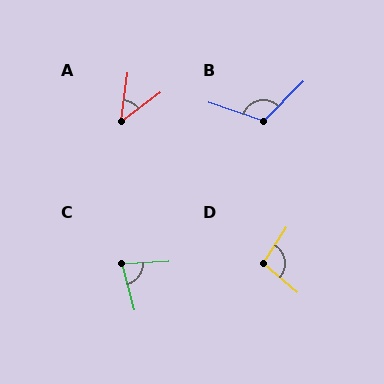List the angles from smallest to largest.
A (46°), C (78°), D (98°), B (116°).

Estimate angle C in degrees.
Approximately 78 degrees.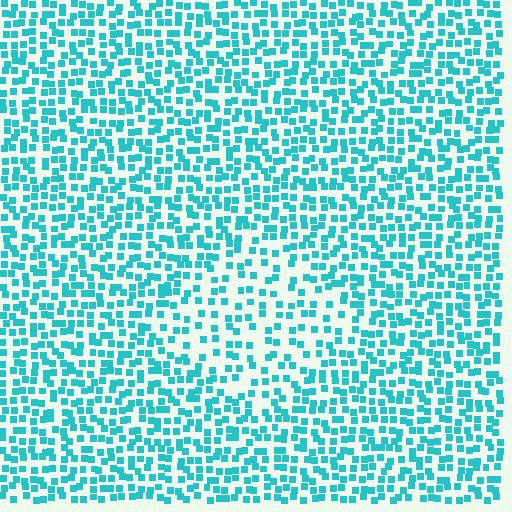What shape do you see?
I see a diamond.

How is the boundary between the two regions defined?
The boundary is defined by a change in element density (approximately 1.8x ratio). All elements are the same color, size, and shape.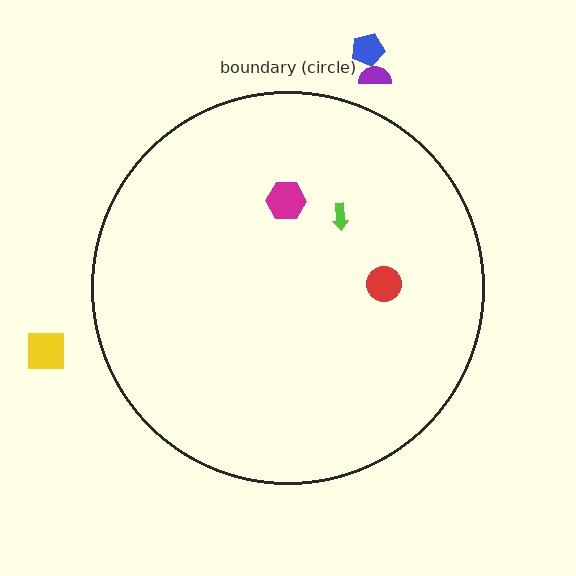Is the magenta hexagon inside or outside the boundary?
Inside.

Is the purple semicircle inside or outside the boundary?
Outside.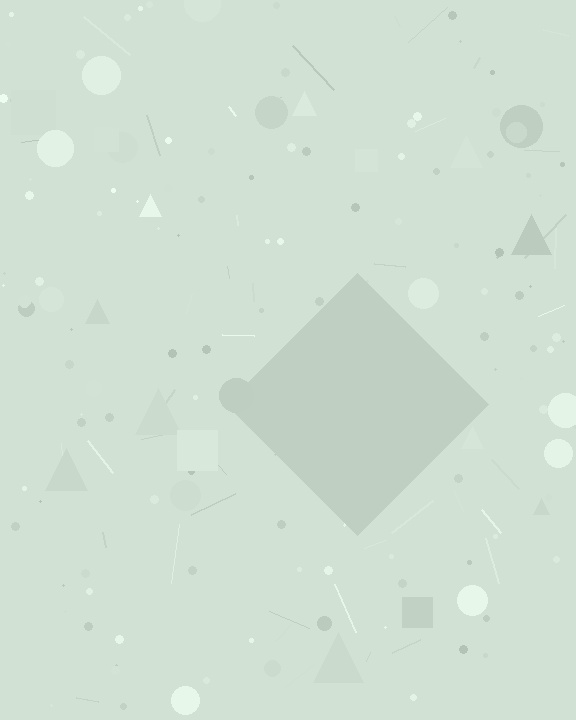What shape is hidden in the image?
A diamond is hidden in the image.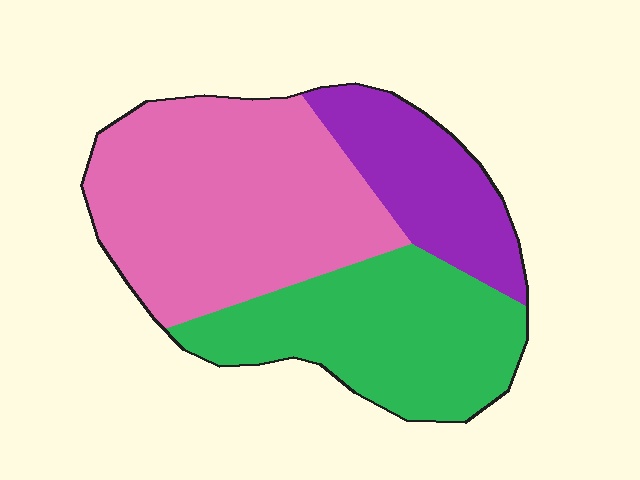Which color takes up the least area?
Purple, at roughly 20%.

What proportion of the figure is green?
Green covers about 35% of the figure.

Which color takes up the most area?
Pink, at roughly 45%.